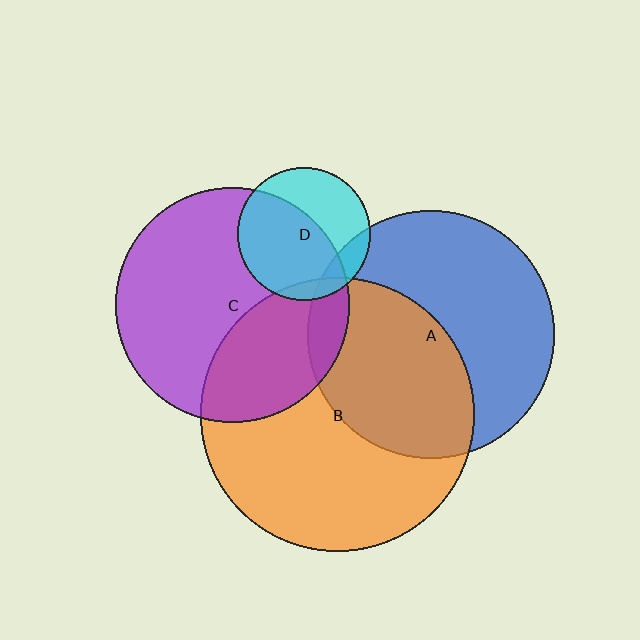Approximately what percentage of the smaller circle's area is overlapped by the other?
Approximately 10%.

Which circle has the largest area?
Circle B (orange).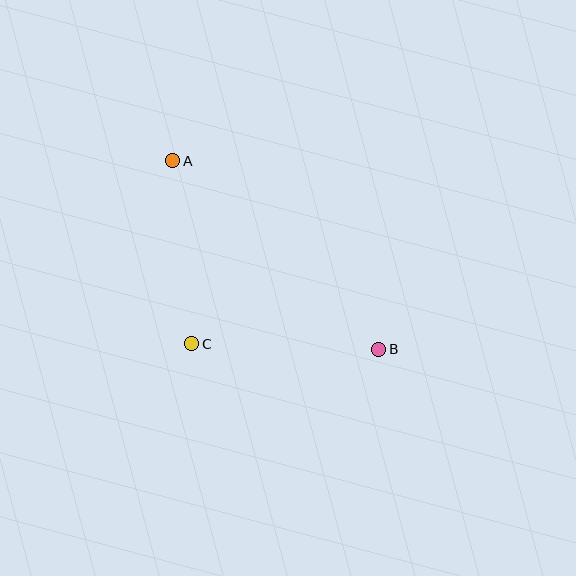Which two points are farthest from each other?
Points A and B are farthest from each other.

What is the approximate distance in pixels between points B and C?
The distance between B and C is approximately 187 pixels.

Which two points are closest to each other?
Points A and C are closest to each other.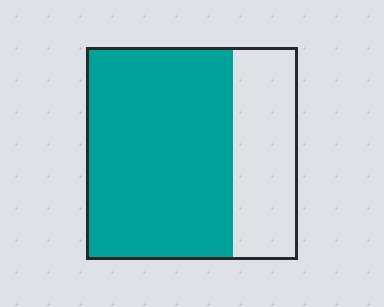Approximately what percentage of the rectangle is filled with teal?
Approximately 70%.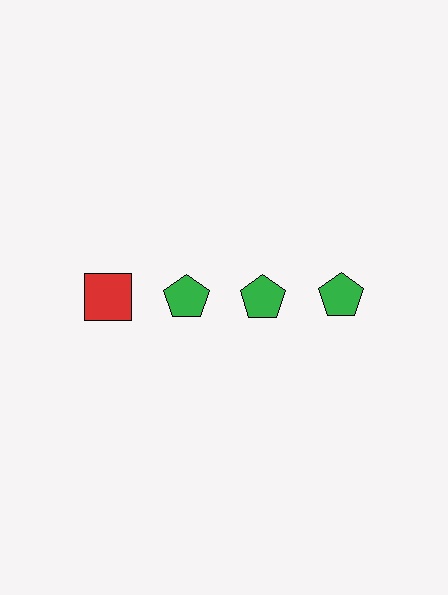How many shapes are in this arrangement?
There are 4 shapes arranged in a grid pattern.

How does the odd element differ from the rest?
It differs in both color (red instead of green) and shape (square instead of pentagon).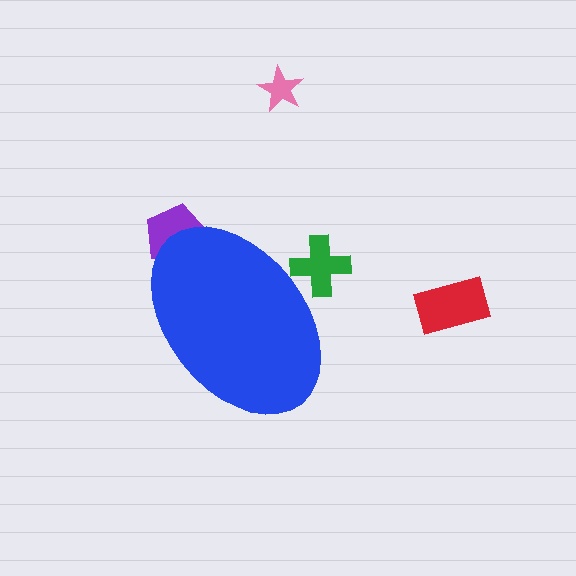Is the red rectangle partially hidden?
No, the red rectangle is fully visible.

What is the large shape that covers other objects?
A blue ellipse.